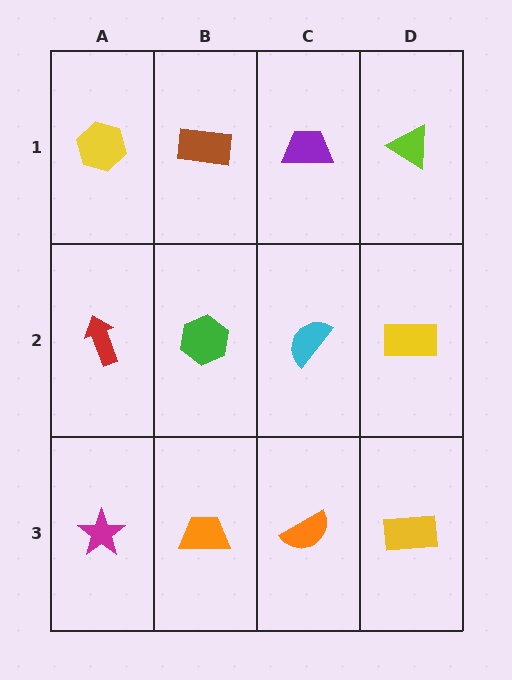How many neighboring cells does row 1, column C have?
3.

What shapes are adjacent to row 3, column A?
A red arrow (row 2, column A), an orange trapezoid (row 3, column B).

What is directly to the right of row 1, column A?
A brown rectangle.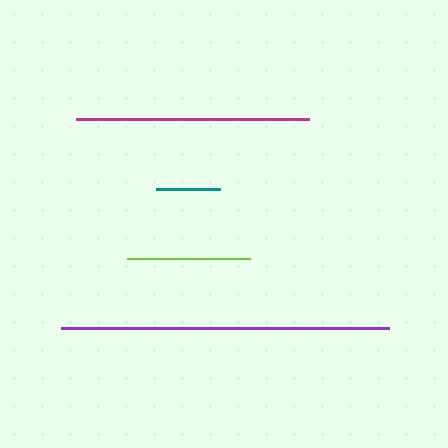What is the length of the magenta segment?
The magenta segment is approximately 234 pixels long.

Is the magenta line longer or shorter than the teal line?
The magenta line is longer than the teal line.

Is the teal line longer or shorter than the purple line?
The purple line is longer than the teal line.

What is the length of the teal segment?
The teal segment is approximately 63 pixels long.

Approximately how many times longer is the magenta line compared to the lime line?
The magenta line is approximately 1.9 times the length of the lime line.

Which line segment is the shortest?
The teal line is the shortest at approximately 63 pixels.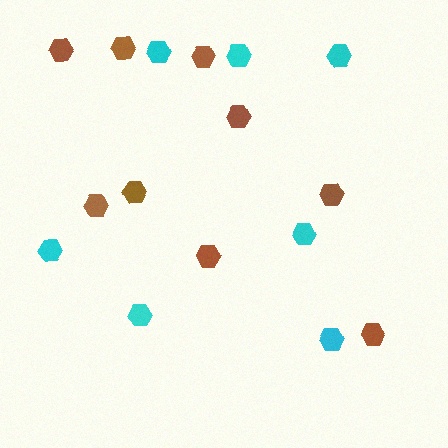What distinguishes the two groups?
There are 2 groups: one group of cyan hexagons (7) and one group of brown hexagons (9).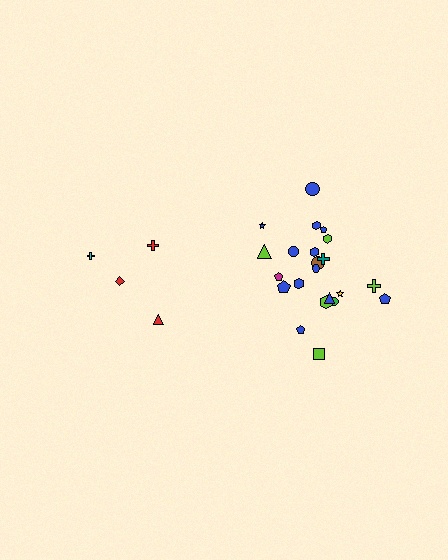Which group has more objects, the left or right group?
The right group.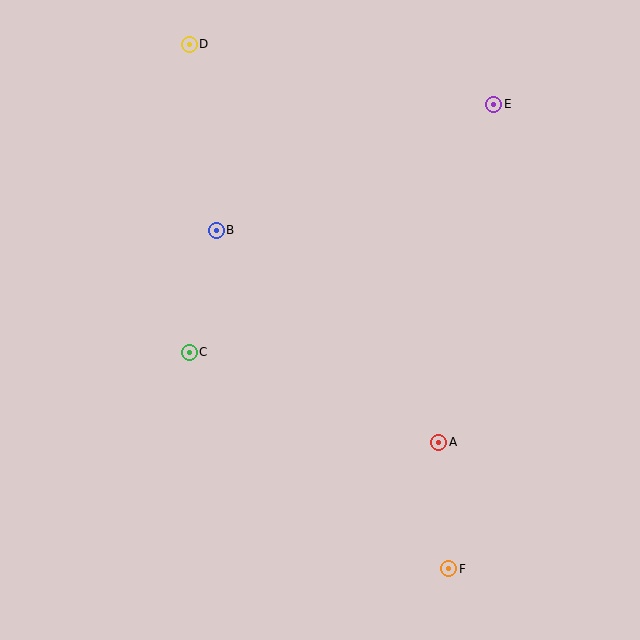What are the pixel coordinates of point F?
Point F is at (449, 569).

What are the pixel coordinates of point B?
Point B is at (216, 230).